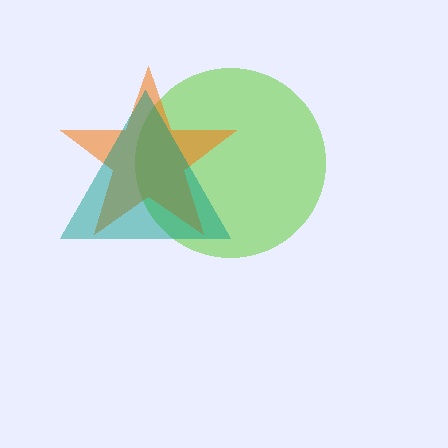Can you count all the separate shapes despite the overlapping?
Yes, there are 3 separate shapes.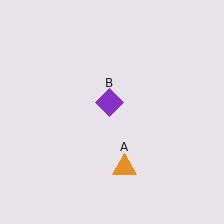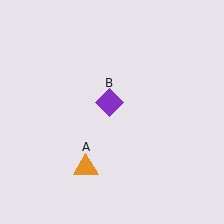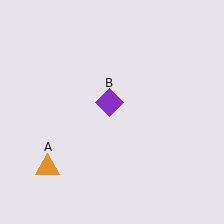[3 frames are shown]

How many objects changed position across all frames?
1 object changed position: orange triangle (object A).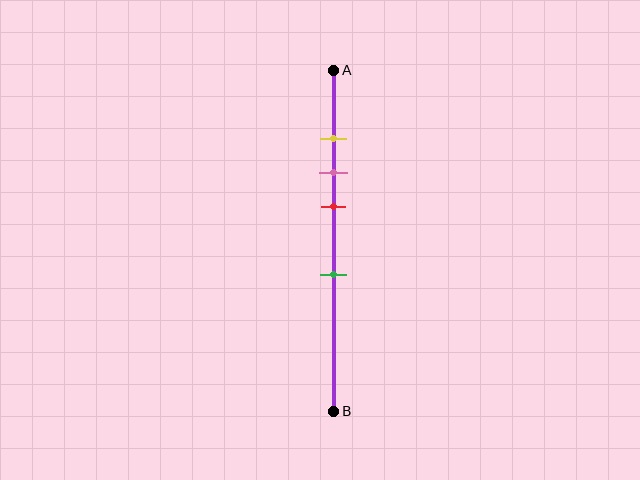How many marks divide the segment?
There are 4 marks dividing the segment.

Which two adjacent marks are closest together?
The yellow and pink marks are the closest adjacent pair.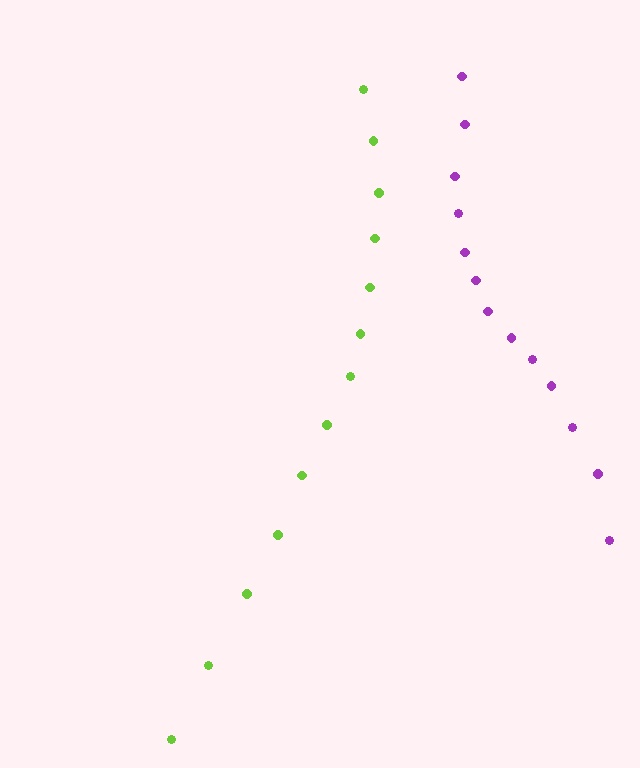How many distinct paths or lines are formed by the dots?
There are 2 distinct paths.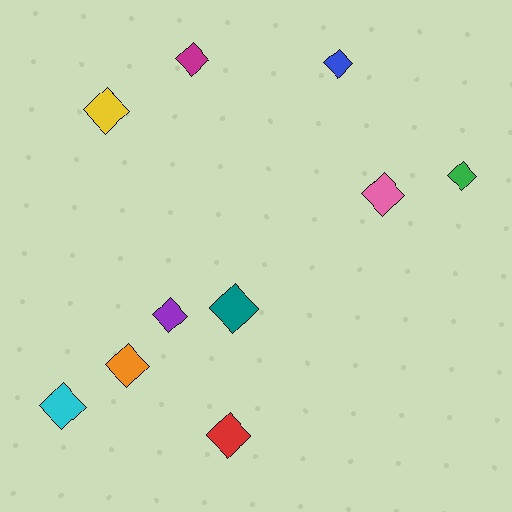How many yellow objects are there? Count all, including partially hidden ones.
There is 1 yellow object.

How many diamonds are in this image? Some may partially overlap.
There are 10 diamonds.